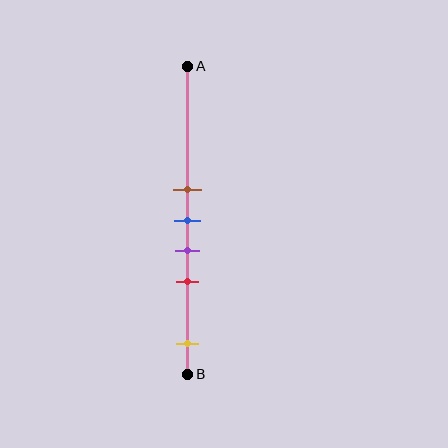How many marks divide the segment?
There are 5 marks dividing the segment.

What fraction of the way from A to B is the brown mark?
The brown mark is approximately 40% (0.4) of the way from A to B.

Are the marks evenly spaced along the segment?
No, the marks are not evenly spaced.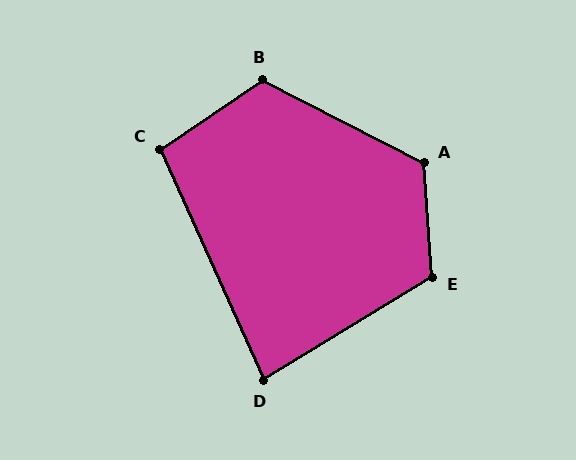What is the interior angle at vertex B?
Approximately 119 degrees (obtuse).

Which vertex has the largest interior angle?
A, at approximately 121 degrees.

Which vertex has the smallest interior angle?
D, at approximately 83 degrees.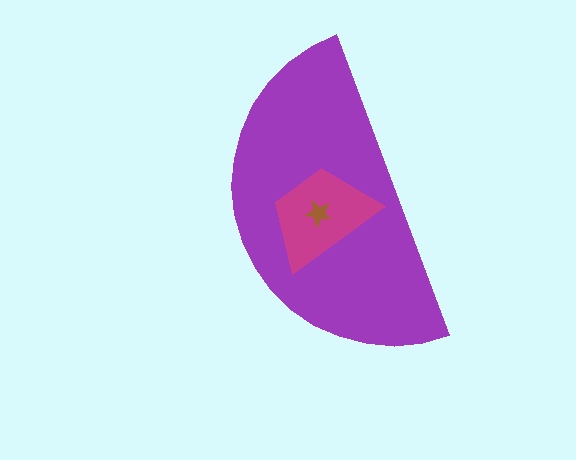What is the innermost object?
The brown star.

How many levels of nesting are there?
3.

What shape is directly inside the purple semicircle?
The magenta trapezoid.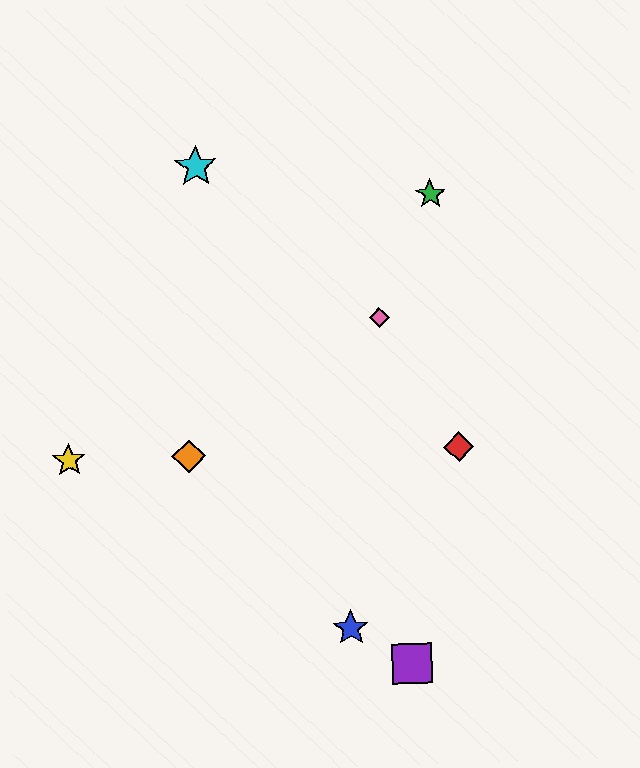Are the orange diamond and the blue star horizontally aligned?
No, the orange diamond is at y≈456 and the blue star is at y≈628.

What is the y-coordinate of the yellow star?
The yellow star is at y≈460.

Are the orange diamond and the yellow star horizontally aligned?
Yes, both are at y≈456.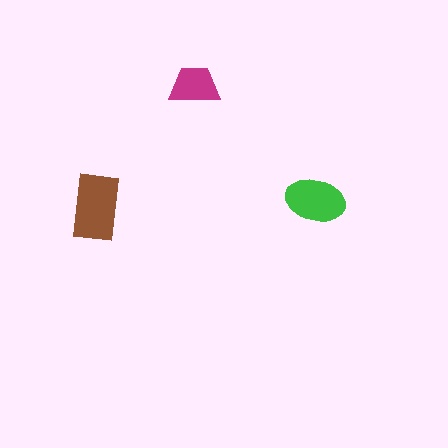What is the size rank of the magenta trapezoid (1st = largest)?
3rd.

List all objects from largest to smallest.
The brown rectangle, the green ellipse, the magenta trapezoid.